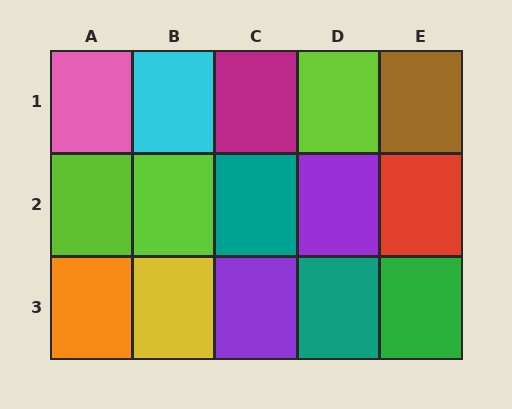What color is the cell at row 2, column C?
Teal.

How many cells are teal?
2 cells are teal.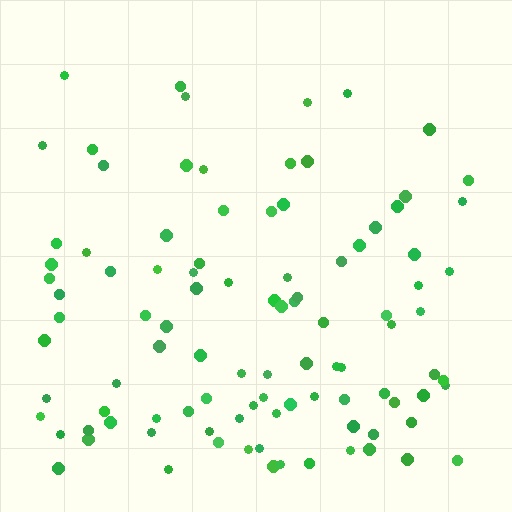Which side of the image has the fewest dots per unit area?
The top.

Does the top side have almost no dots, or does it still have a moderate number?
Still a moderate number, just noticeably fewer than the bottom.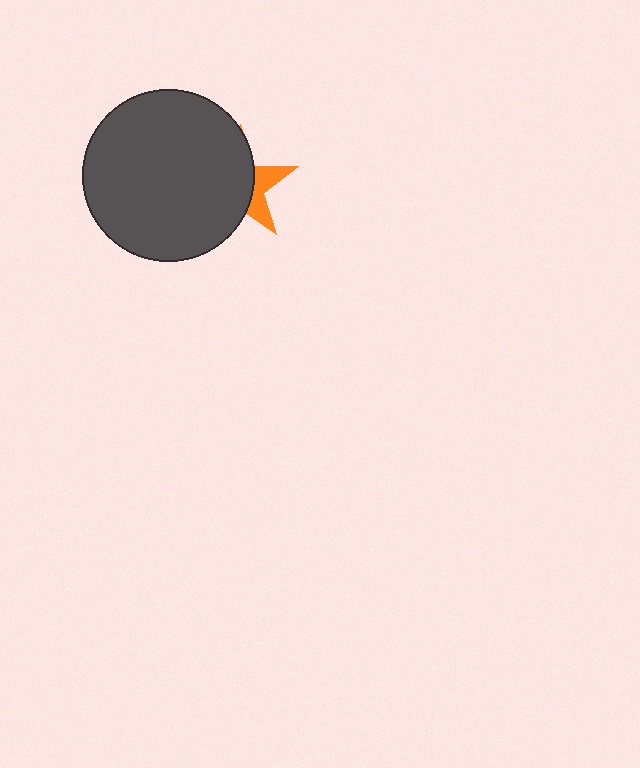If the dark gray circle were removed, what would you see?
You would see the complete orange star.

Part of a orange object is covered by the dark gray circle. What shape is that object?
It is a star.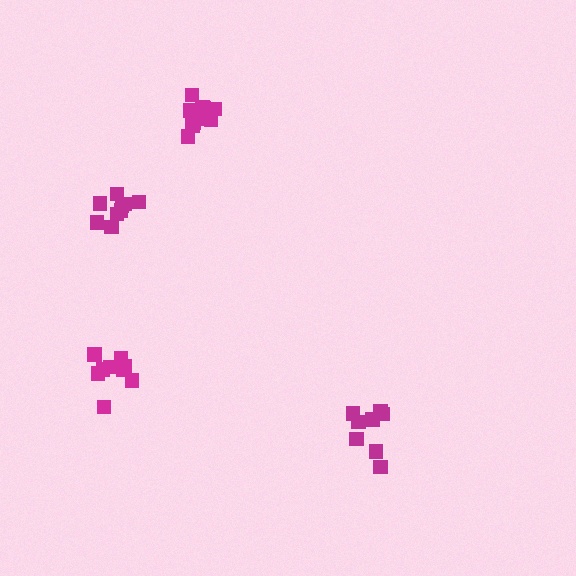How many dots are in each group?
Group 1: 9 dots, Group 2: 9 dots, Group 3: 8 dots, Group 4: 11 dots (37 total).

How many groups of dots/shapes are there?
There are 4 groups.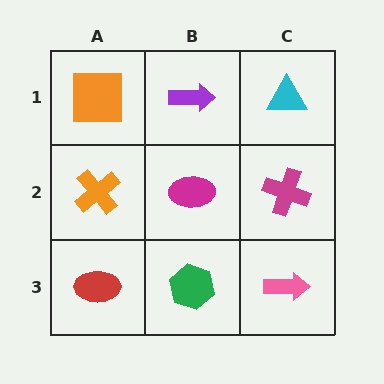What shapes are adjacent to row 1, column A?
An orange cross (row 2, column A), a purple arrow (row 1, column B).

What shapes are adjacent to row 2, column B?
A purple arrow (row 1, column B), a green hexagon (row 3, column B), an orange cross (row 2, column A), a magenta cross (row 2, column C).